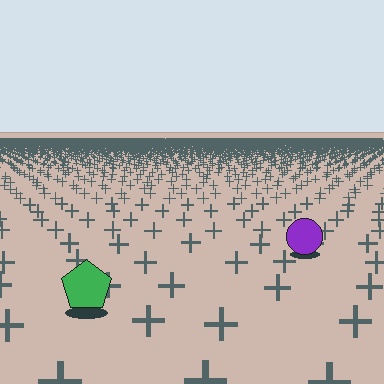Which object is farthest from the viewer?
The purple circle is farthest from the viewer. It appears smaller and the ground texture around it is denser.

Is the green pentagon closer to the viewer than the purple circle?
Yes. The green pentagon is closer — you can tell from the texture gradient: the ground texture is coarser near it.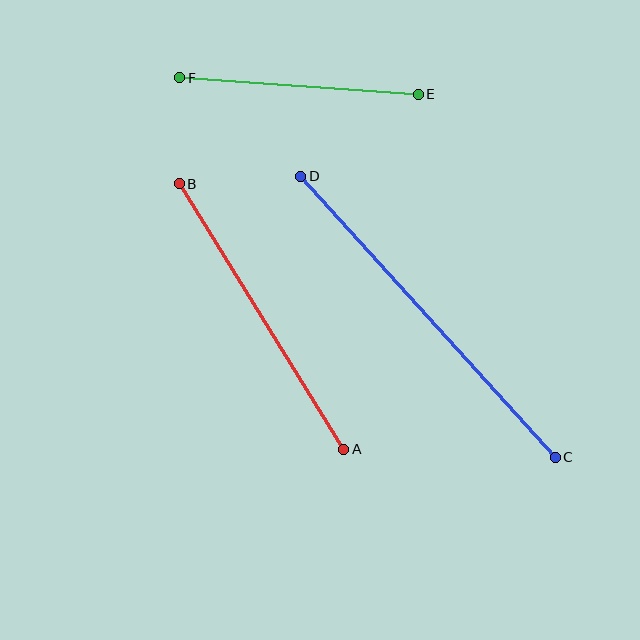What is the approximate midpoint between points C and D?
The midpoint is at approximately (428, 317) pixels.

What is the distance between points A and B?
The distance is approximately 312 pixels.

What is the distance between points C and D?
The distance is approximately 379 pixels.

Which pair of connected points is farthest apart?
Points C and D are farthest apart.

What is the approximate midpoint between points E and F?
The midpoint is at approximately (299, 86) pixels.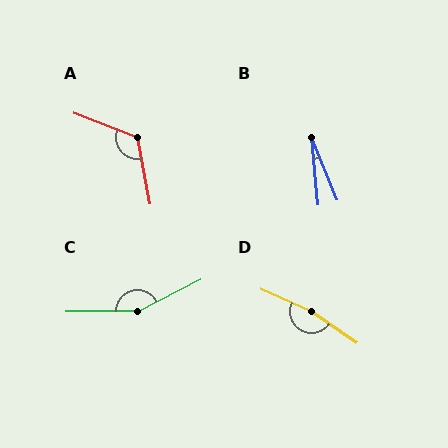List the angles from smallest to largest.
B (17°), A (121°), C (154°), D (169°).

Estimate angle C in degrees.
Approximately 154 degrees.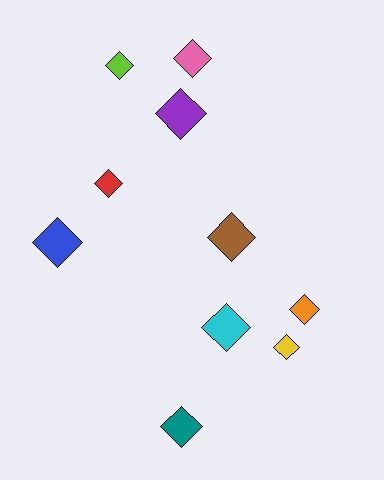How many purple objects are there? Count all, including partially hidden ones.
There is 1 purple object.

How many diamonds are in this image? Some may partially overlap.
There are 10 diamonds.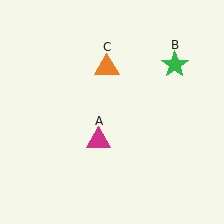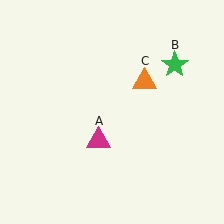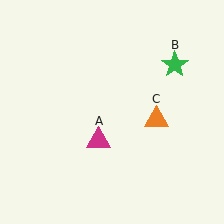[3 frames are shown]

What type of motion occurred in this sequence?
The orange triangle (object C) rotated clockwise around the center of the scene.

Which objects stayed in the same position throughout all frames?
Magenta triangle (object A) and green star (object B) remained stationary.